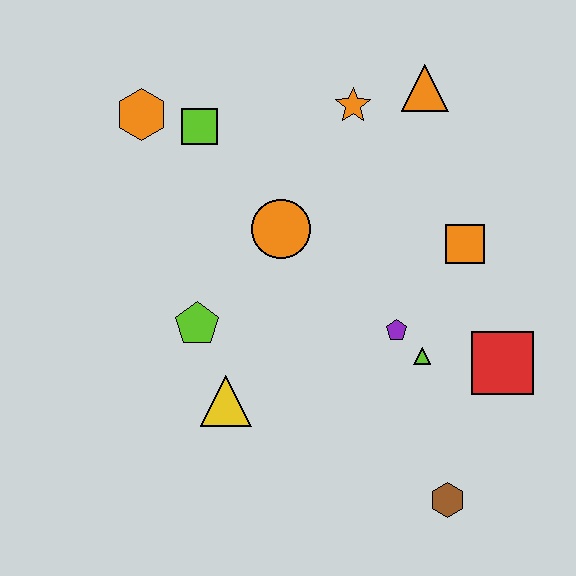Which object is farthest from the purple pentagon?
The orange hexagon is farthest from the purple pentagon.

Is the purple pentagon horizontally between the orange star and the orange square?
Yes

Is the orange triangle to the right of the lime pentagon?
Yes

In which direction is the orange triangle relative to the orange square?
The orange triangle is above the orange square.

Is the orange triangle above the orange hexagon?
Yes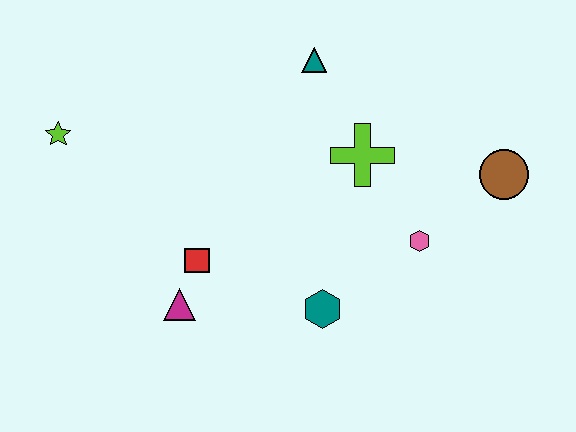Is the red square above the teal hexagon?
Yes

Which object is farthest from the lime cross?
The lime star is farthest from the lime cross.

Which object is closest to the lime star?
The red square is closest to the lime star.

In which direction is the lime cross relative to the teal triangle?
The lime cross is below the teal triangle.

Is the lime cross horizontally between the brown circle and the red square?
Yes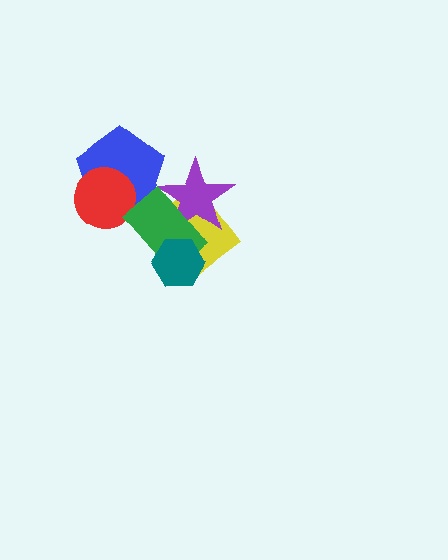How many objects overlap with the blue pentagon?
2 objects overlap with the blue pentagon.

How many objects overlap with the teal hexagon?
2 objects overlap with the teal hexagon.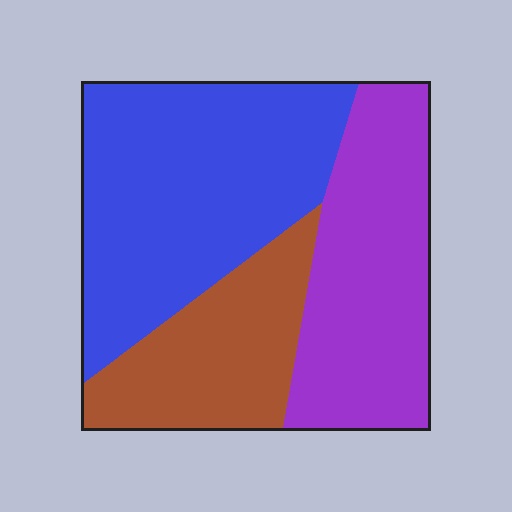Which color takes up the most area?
Blue, at roughly 45%.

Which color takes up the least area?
Brown, at roughly 25%.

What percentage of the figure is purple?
Purple takes up between a sixth and a third of the figure.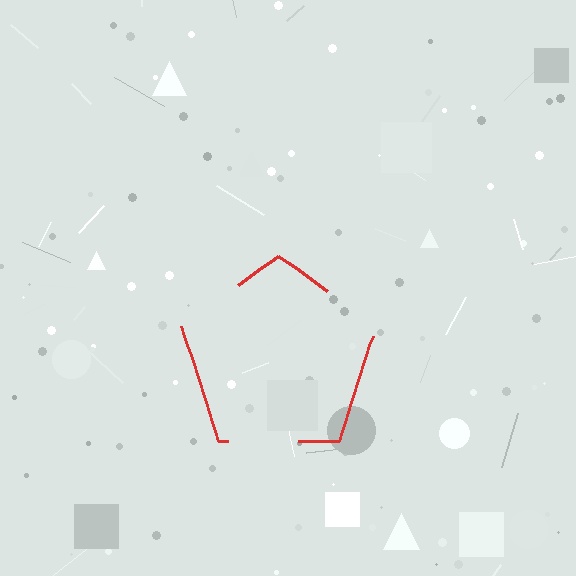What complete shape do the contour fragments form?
The contour fragments form a pentagon.